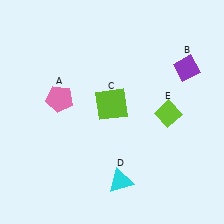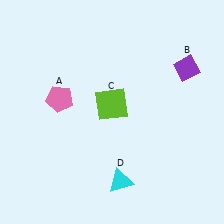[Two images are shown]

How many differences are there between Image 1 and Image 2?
There is 1 difference between the two images.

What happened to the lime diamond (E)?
The lime diamond (E) was removed in Image 2. It was in the bottom-right area of Image 1.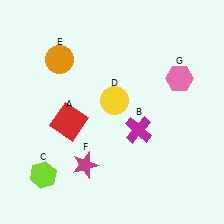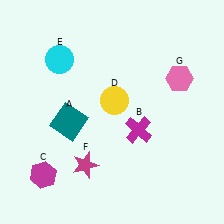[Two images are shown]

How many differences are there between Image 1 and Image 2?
There are 3 differences between the two images.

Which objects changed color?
A changed from red to teal. C changed from lime to magenta. E changed from orange to cyan.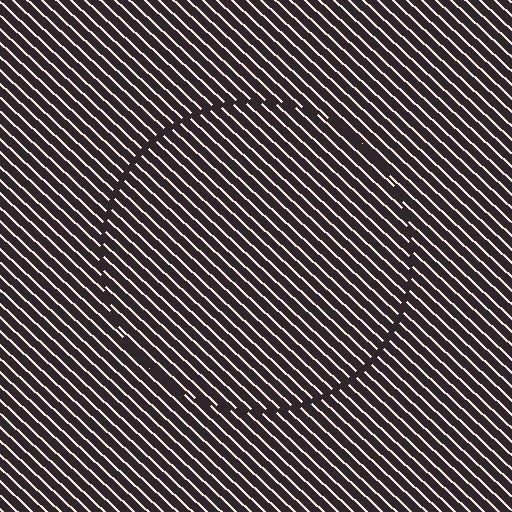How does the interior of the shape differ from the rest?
The interior of the shape contains the same grating, shifted by half a period — the contour is defined by the phase discontinuity where line-ends from the inner and outer gratings abut.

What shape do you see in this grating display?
An illusory circle. The interior of the shape contains the same grating, shifted by half a period — the contour is defined by the phase discontinuity where line-ends from the inner and outer gratings abut.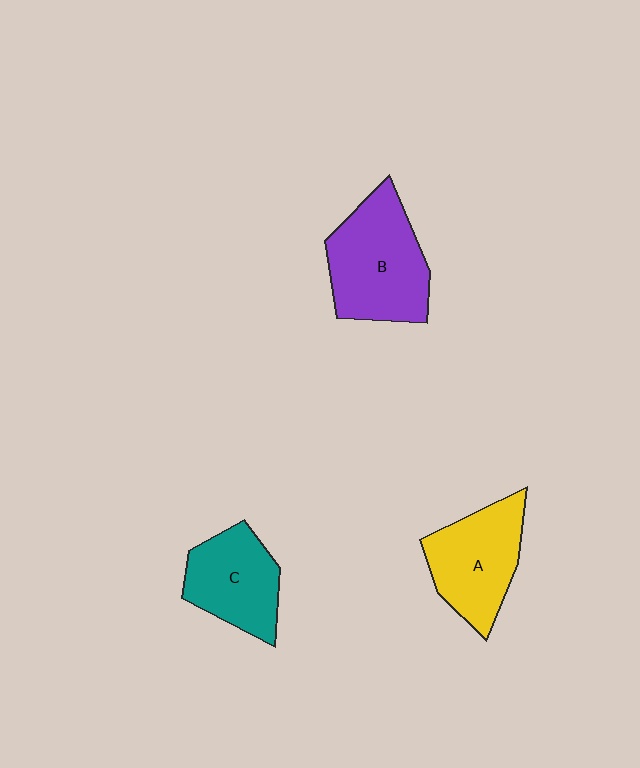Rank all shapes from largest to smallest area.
From largest to smallest: B (purple), A (yellow), C (teal).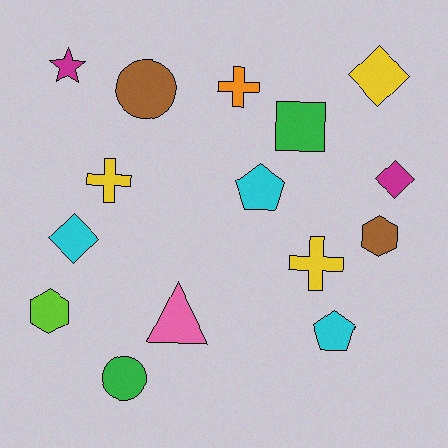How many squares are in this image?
There is 1 square.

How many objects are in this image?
There are 15 objects.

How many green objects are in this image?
There are 2 green objects.